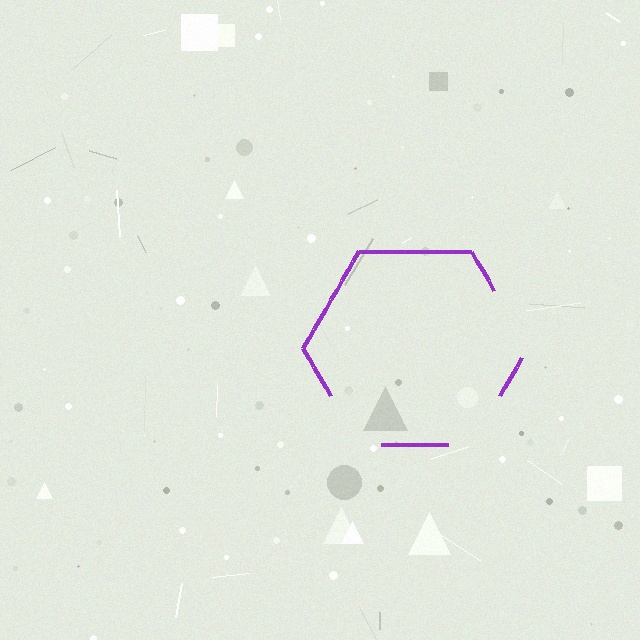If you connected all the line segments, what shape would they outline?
They would outline a hexagon.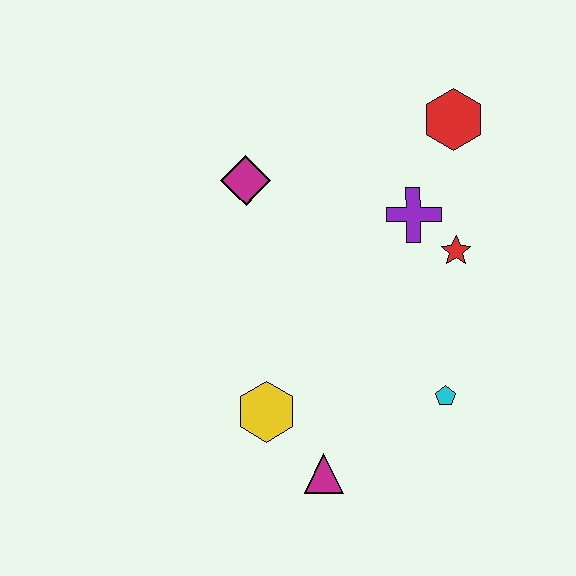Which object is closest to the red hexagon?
The purple cross is closest to the red hexagon.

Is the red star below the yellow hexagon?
No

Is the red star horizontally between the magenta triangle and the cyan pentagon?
No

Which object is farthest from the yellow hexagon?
The red hexagon is farthest from the yellow hexagon.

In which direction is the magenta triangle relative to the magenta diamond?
The magenta triangle is below the magenta diamond.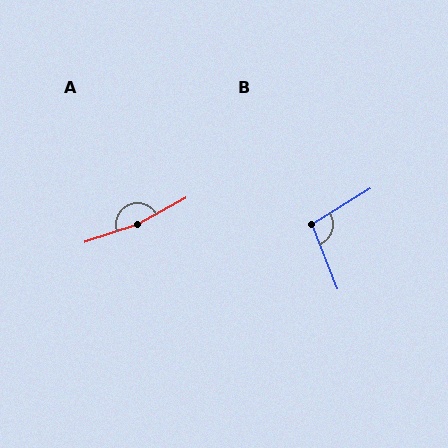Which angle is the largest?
A, at approximately 170 degrees.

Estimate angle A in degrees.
Approximately 170 degrees.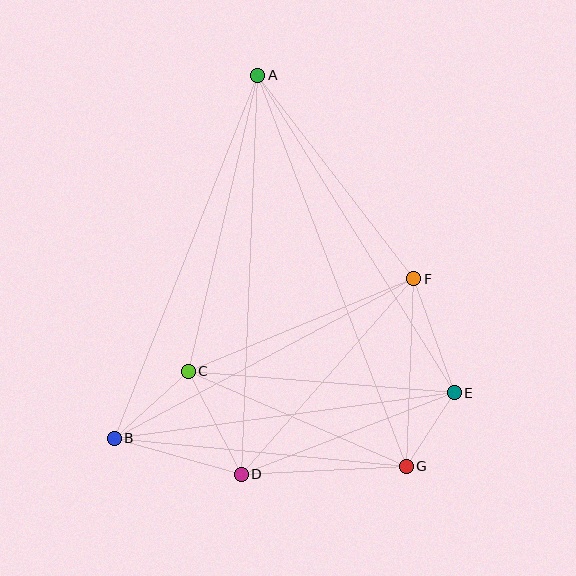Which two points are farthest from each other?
Points A and G are farthest from each other.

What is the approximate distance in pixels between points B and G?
The distance between B and G is approximately 293 pixels.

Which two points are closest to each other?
Points E and G are closest to each other.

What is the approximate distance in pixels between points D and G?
The distance between D and G is approximately 165 pixels.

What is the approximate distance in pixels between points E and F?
The distance between E and F is approximately 121 pixels.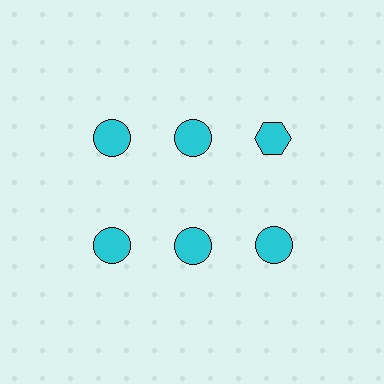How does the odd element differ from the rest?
It has a different shape: hexagon instead of circle.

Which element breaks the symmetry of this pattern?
The cyan hexagon in the top row, center column breaks the symmetry. All other shapes are cyan circles.